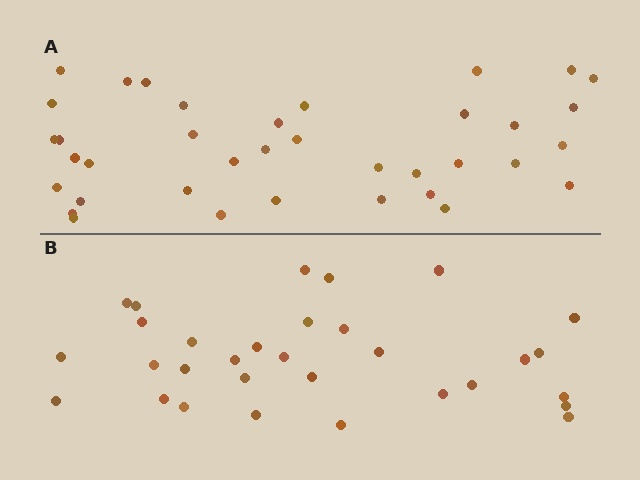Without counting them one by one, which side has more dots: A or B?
Region A (the top region) has more dots.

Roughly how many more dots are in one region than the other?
Region A has about 6 more dots than region B.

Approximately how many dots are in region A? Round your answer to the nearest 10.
About 40 dots. (The exact count is 37, which rounds to 40.)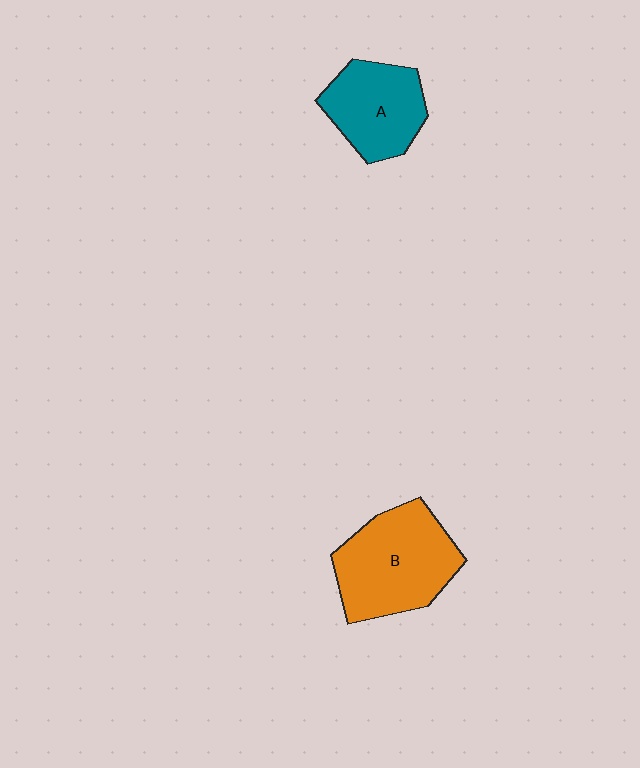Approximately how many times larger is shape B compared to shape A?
Approximately 1.4 times.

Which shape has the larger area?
Shape B (orange).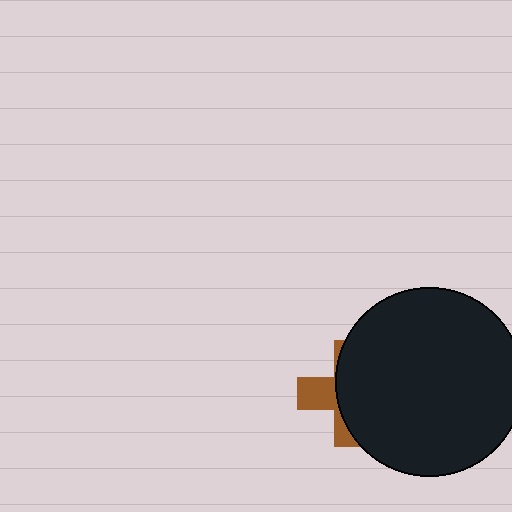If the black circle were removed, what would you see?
You would see the complete brown cross.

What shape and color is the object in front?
The object in front is a black circle.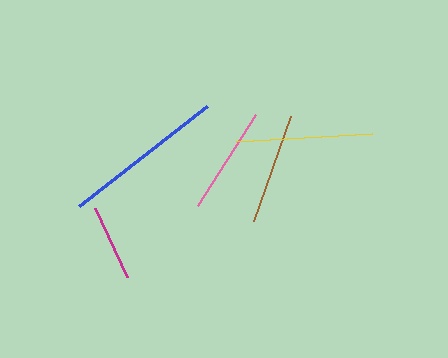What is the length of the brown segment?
The brown segment is approximately 111 pixels long.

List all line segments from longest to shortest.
From longest to shortest: blue, yellow, brown, pink, magenta.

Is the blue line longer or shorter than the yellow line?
The blue line is longer than the yellow line.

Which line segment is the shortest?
The magenta line is the shortest at approximately 76 pixels.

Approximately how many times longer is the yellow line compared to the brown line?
The yellow line is approximately 1.2 times the length of the brown line.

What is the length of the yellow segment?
The yellow segment is approximately 137 pixels long.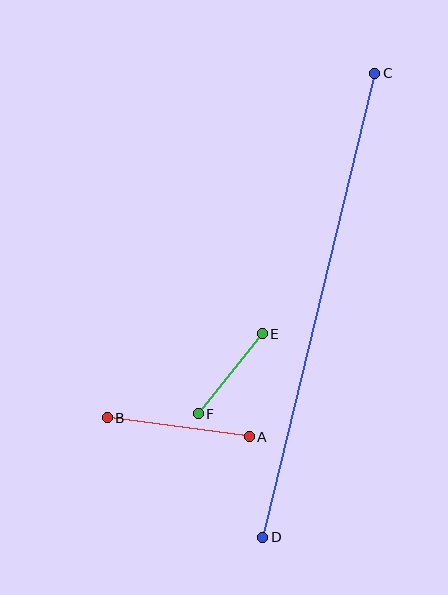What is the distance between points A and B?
The distance is approximately 143 pixels.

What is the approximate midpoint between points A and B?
The midpoint is at approximately (178, 427) pixels.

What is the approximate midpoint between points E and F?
The midpoint is at approximately (230, 374) pixels.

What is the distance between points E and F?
The distance is approximately 102 pixels.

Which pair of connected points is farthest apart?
Points C and D are farthest apart.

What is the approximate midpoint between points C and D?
The midpoint is at approximately (319, 305) pixels.